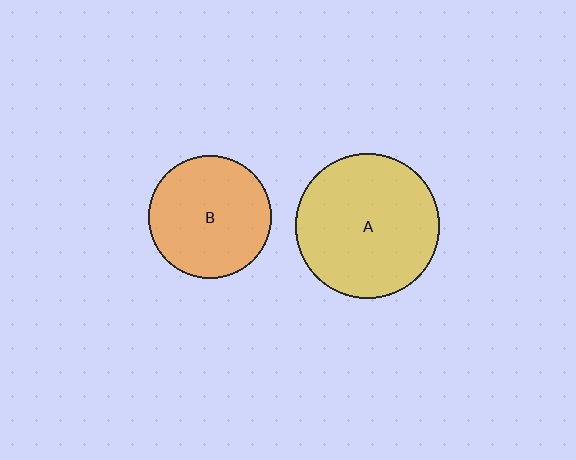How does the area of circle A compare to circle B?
Approximately 1.4 times.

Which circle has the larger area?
Circle A (yellow).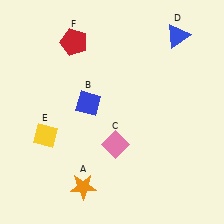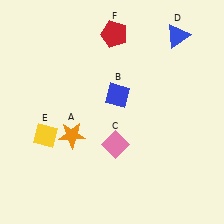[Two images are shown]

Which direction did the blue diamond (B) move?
The blue diamond (B) moved right.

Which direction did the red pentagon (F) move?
The red pentagon (F) moved right.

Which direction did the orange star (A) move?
The orange star (A) moved up.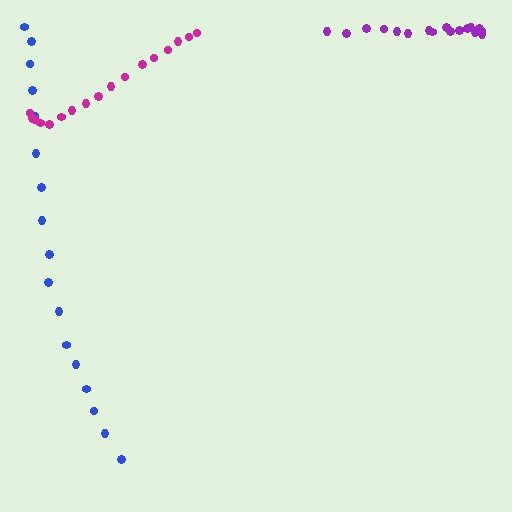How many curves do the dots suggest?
There are 3 distinct paths.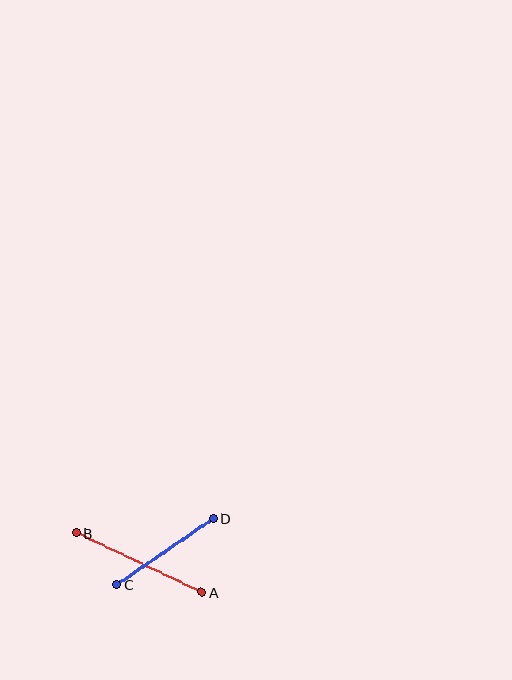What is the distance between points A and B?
The distance is approximately 139 pixels.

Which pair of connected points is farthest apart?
Points A and B are farthest apart.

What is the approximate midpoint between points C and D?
The midpoint is at approximately (165, 552) pixels.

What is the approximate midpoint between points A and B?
The midpoint is at approximately (139, 563) pixels.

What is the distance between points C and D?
The distance is approximately 117 pixels.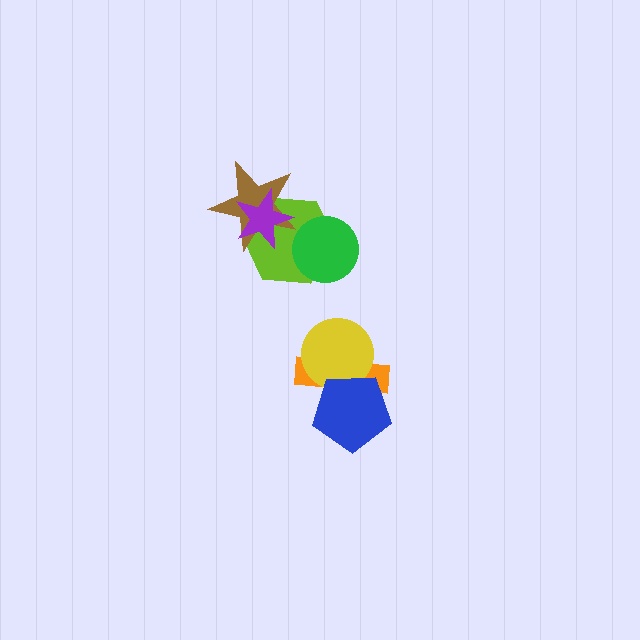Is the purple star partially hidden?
No, no other shape covers it.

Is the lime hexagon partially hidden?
Yes, it is partially covered by another shape.